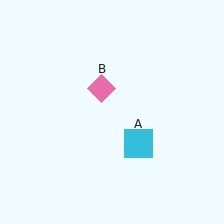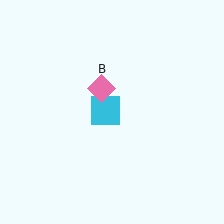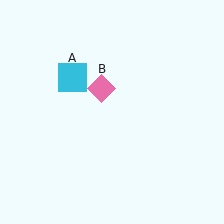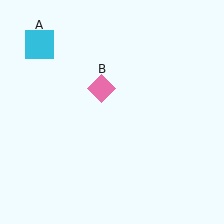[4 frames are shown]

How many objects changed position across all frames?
1 object changed position: cyan square (object A).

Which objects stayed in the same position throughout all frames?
Pink diamond (object B) remained stationary.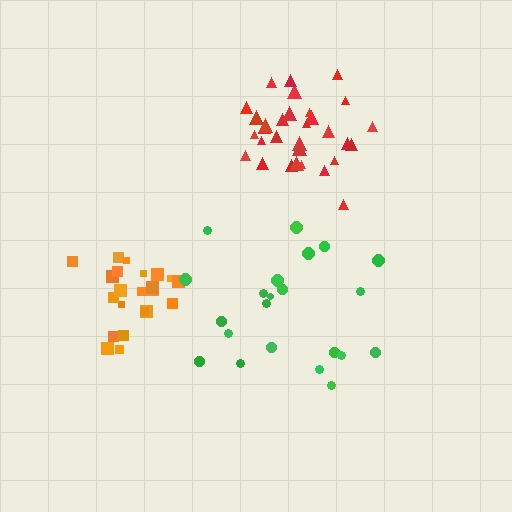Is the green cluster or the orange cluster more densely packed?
Orange.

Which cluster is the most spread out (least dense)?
Green.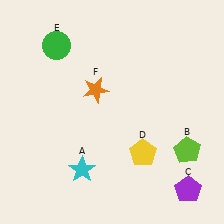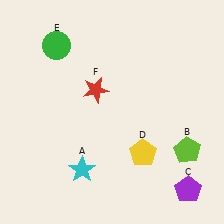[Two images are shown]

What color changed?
The star (F) changed from orange in Image 1 to red in Image 2.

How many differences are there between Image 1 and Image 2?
There is 1 difference between the two images.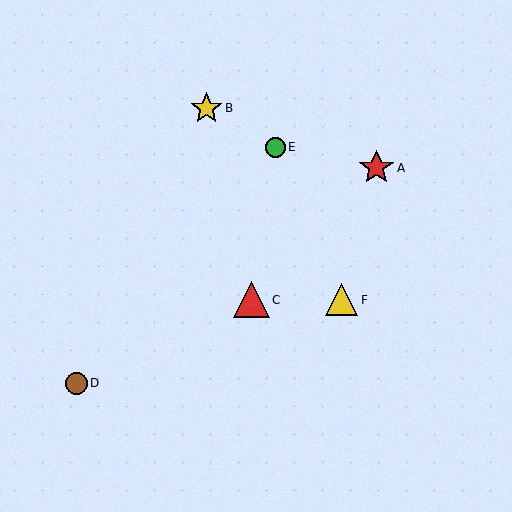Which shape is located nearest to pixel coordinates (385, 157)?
The red star (labeled A) at (376, 168) is nearest to that location.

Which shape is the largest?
The red triangle (labeled C) is the largest.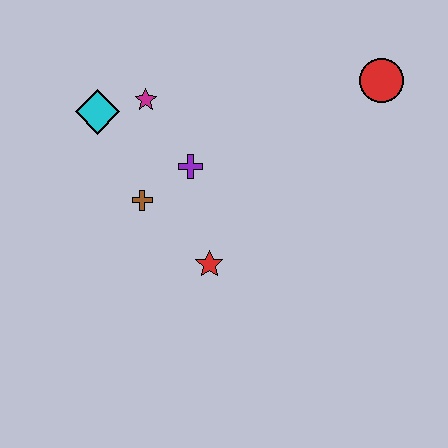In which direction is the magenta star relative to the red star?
The magenta star is above the red star.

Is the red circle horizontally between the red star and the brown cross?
No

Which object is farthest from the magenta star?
The red circle is farthest from the magenta star.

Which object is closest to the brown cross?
The purple cross is closest to the brown cross.